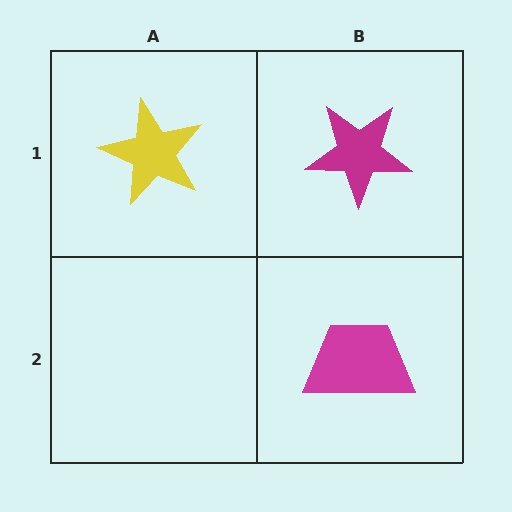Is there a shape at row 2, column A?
No, that cell is empty.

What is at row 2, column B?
A magenta trapezoid.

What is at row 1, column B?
A magenta star.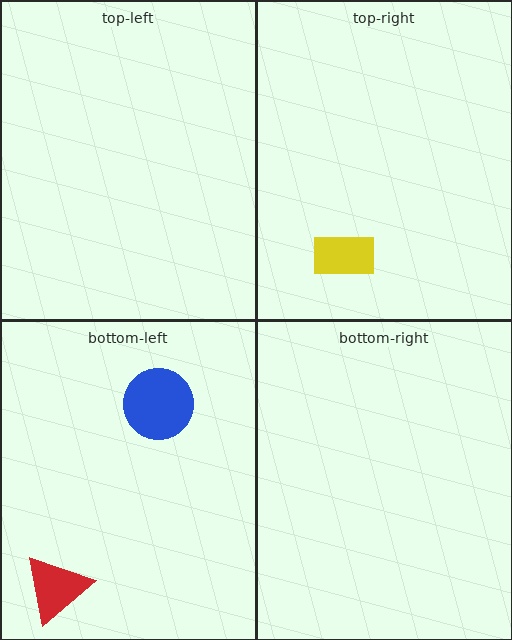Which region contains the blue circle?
The bottom-left region.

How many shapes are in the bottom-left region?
2.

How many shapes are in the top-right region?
1.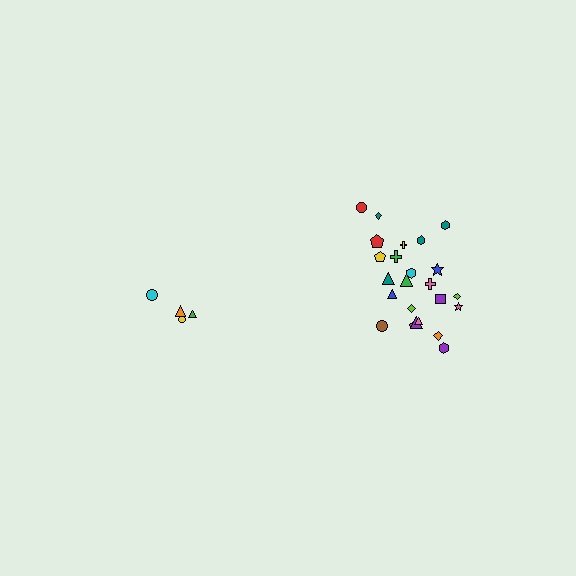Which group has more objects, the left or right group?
The right group.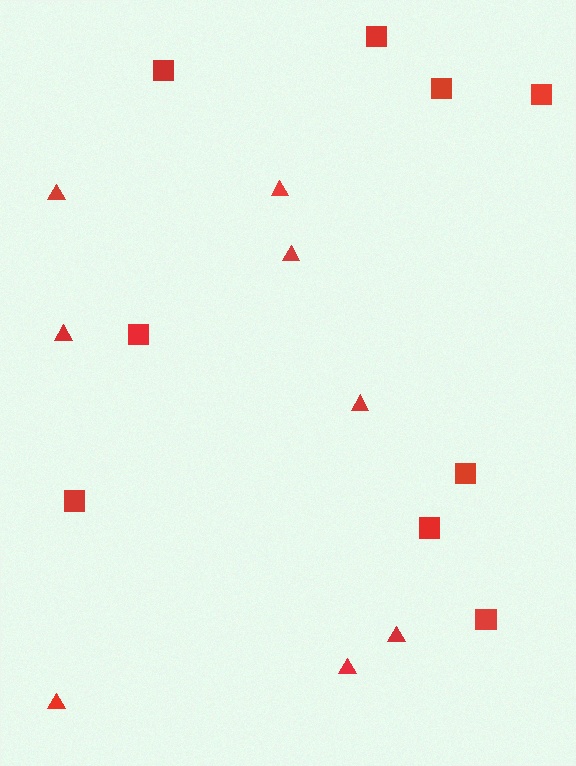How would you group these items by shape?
There are 2 groups: one group of squares (9) and one group of triangles (8).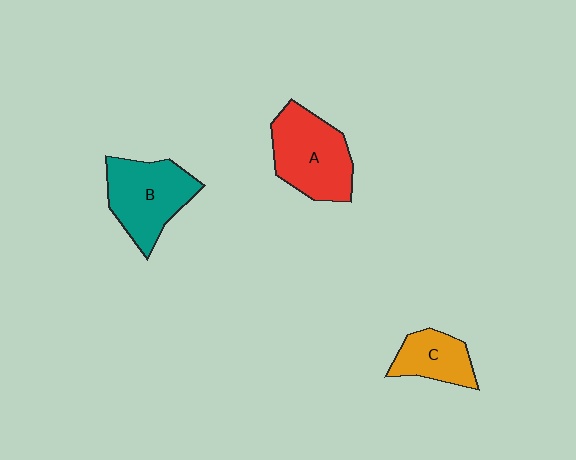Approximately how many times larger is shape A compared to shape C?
Approximately 1.7 times.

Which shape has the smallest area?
Shape C (orange).